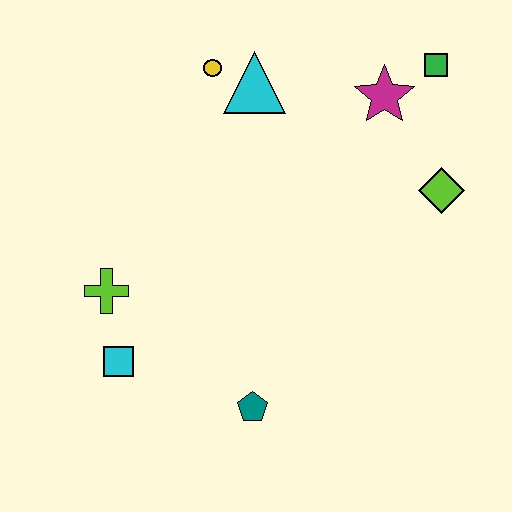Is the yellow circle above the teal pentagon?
Yes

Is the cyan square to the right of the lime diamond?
No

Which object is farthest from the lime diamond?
The cyan square is farthest from the lime diamond.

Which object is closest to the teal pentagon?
The cyan square is closest to the teal pentagon.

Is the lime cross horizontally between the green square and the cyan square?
No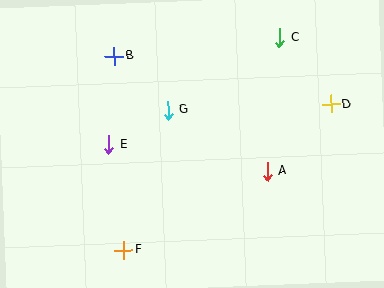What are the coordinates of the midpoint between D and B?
The midpoint between D and B is at (223, 80).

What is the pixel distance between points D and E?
The distance between D and E is 226 pixels.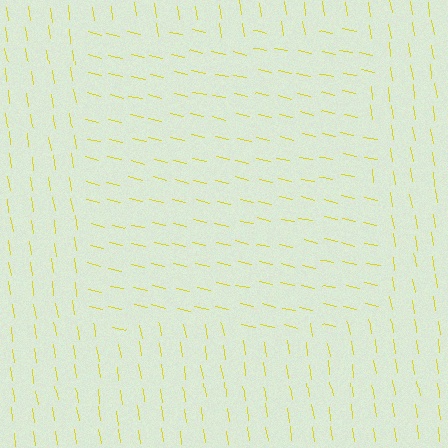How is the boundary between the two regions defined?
The boundary is defined purely by a change in line orientation (approximately 69 degrees difference). All lines are the same color and thickness.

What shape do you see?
I see a rectangle.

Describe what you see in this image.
The image is filled with small yellow line segments. A rectangle region in the image has lines oriented differently from the surrounding lines, creating a visible texture boundary.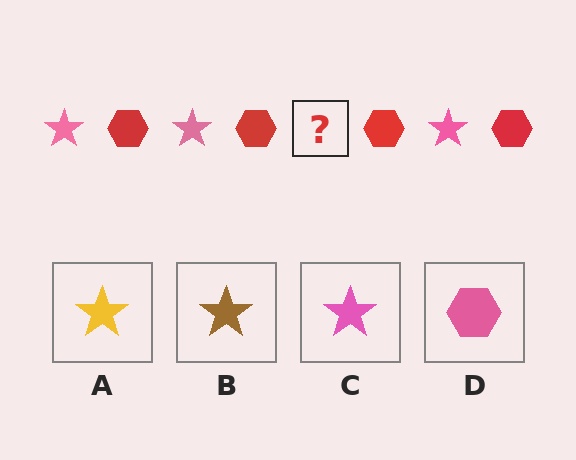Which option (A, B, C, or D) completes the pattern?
C.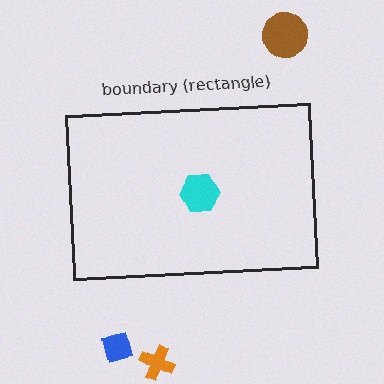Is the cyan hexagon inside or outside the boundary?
Inside.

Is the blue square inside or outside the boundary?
Outside.